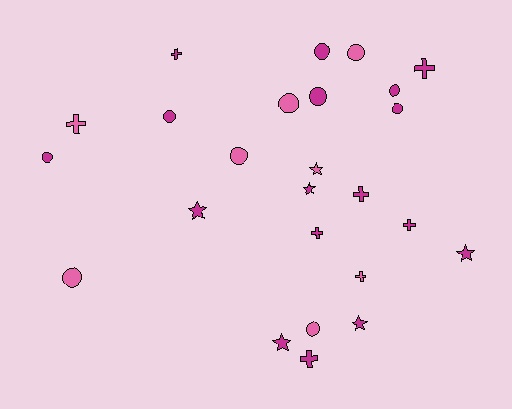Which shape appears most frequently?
Circle, with 11 objects.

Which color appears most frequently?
Magenta, with 17 objects.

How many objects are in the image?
There are 25 objects.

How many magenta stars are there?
There are 5 magenta stars.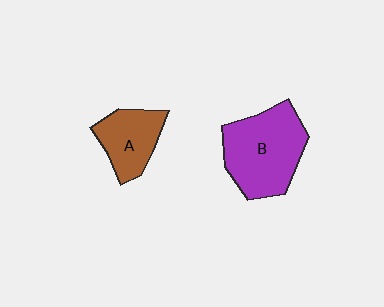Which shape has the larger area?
Shape B (purple).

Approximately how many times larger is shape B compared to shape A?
Approximately 1.7 times.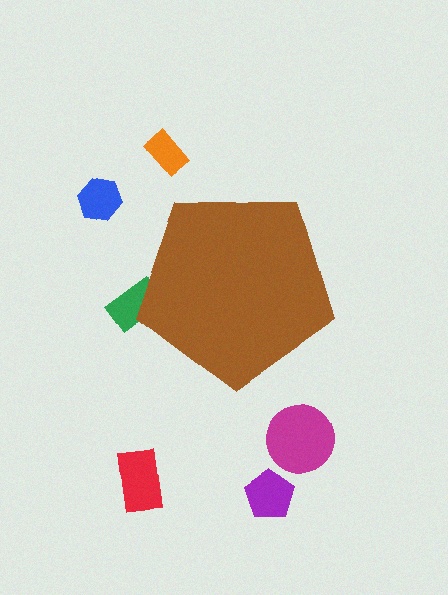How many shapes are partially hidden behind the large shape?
1 shape is partially hidden.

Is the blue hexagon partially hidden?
No, the blue hexagon is fully visible.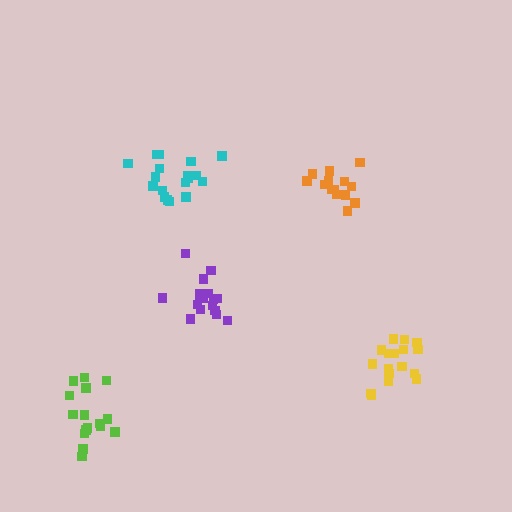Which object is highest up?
The cyan cluster is topmost.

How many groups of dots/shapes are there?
There are 5 groups.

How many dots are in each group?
Group 1: 18 dots, Group 2: 18 dots, Group 3: 14 dots, Group 4: 19 dots, Group 5: 16 dots (85 total).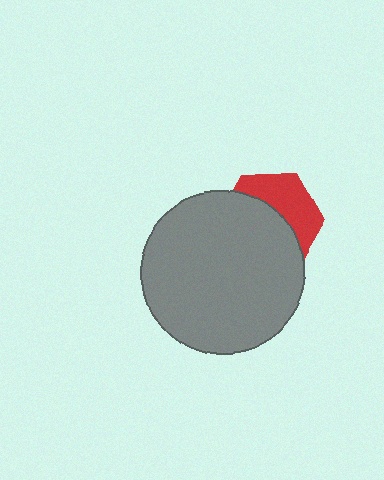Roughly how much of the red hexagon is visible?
A small part of it is visible (roughly 40%).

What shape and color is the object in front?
The object in front is a gray circle.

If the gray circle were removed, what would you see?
You would see the complete red hexagon.